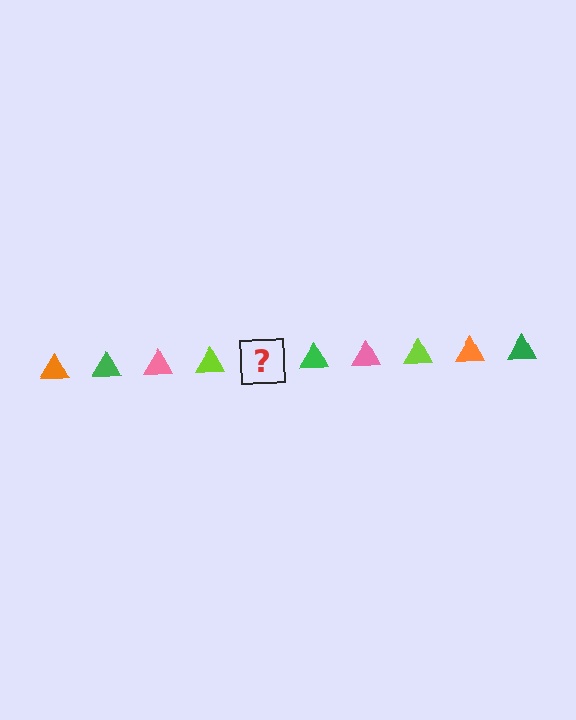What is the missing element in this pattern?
The missing element is an orange triangle.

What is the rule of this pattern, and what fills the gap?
The rule is that the pattern cycles through orange, green, pink, lime triangles. The gap should be filled with an orange triangle.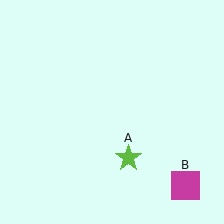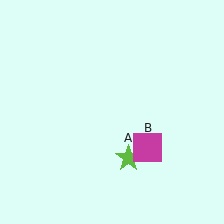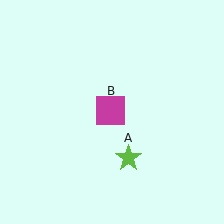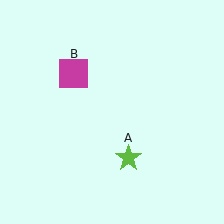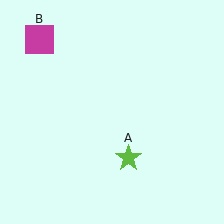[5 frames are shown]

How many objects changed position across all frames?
1 object changed position: magenta square (object B).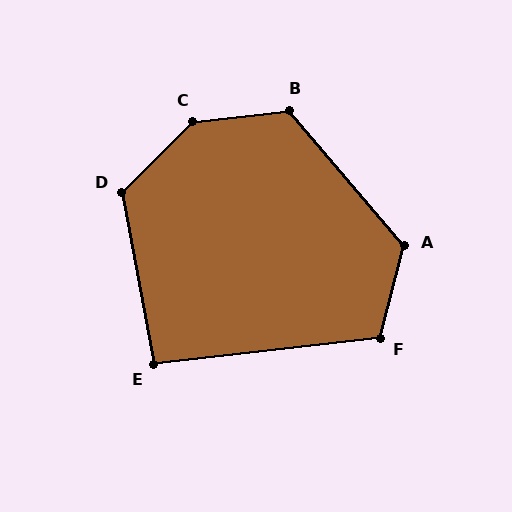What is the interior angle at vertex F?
Approximately 111 degrees (obtuse).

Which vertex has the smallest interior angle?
E, at approximately 94 degrees.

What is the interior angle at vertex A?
Approximately 125 degrees (obtuse).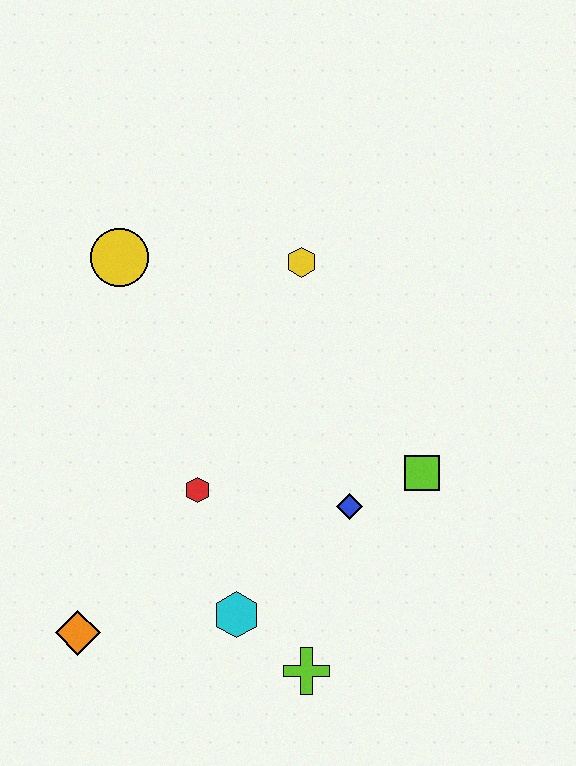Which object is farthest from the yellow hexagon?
The orange diamond is farthest from the yellow hexagon.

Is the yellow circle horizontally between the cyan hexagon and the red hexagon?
No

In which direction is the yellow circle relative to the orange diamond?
The yellow circle is above the orange diamond.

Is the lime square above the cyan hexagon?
Yes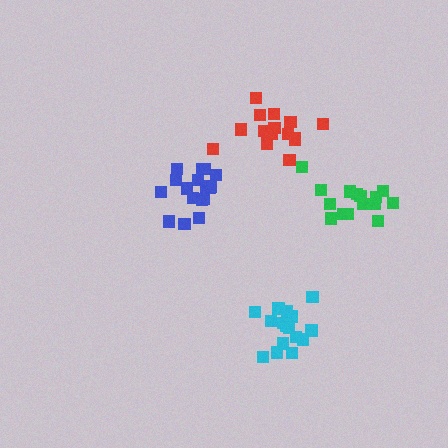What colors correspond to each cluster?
The clusters are colored: cyan, green, blue, red.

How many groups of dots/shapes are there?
There are 4 groups.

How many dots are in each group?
Group 1: 16 dots, Group 2: 15 dots, Group 3: 17 dots, Group 4: 15 dots (63 total).